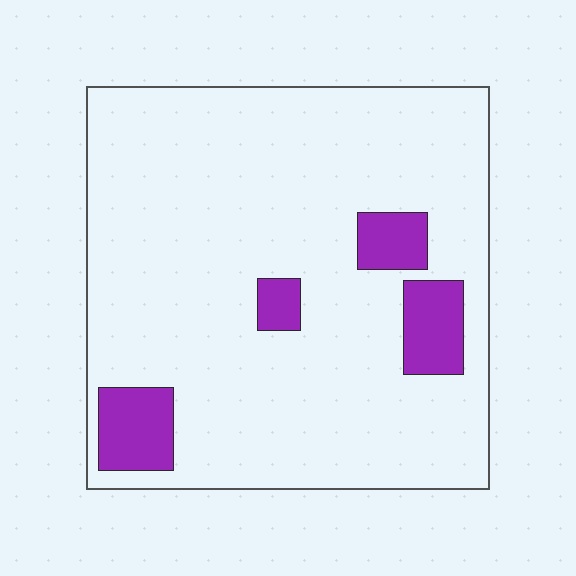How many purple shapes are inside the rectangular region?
4.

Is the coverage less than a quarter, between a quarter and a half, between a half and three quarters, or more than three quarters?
Less than a quarter.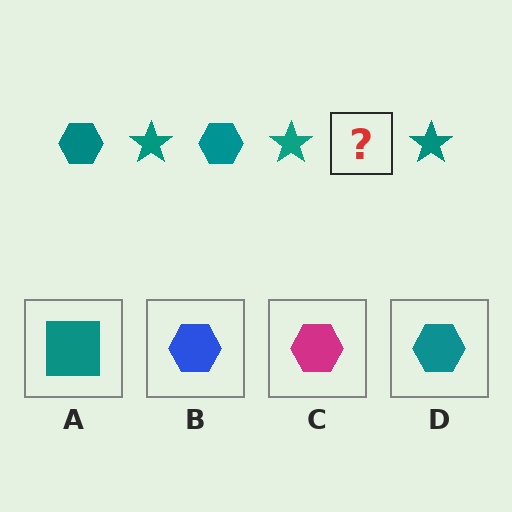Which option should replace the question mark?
Option D.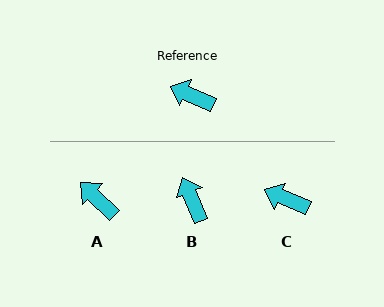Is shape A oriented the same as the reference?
No, it is off by about 21 degrees.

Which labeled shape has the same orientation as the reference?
C.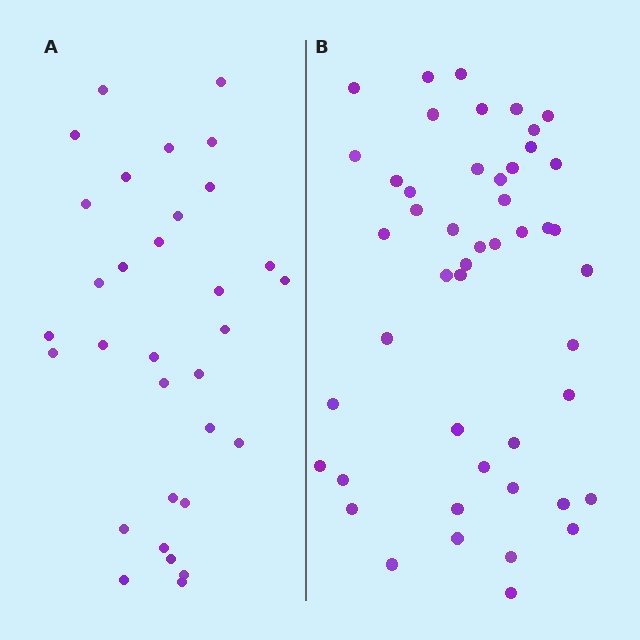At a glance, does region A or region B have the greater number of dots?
Region B (the right region) has more dots.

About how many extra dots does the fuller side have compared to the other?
Region B has approximately 15 more dots than region A.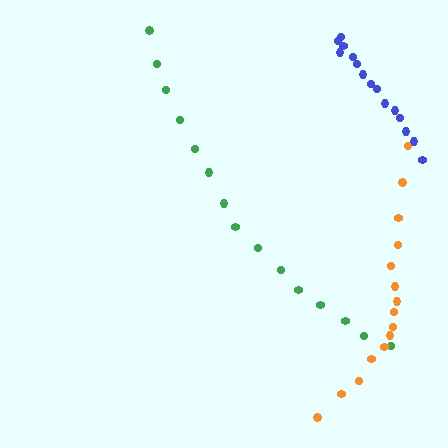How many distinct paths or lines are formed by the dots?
There are 3 distinct paths.